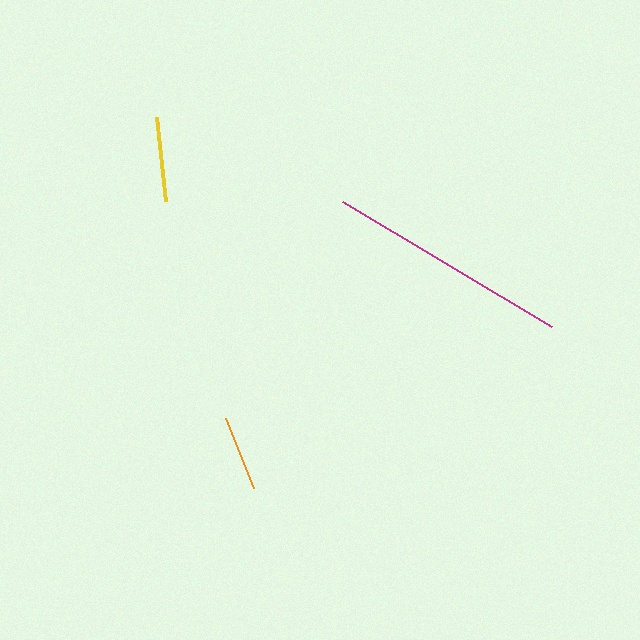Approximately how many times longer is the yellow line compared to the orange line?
The yellow line is approximately 1.1 times the length of the orange line.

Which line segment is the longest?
The magenta line is the longest at approximately 244 pixels.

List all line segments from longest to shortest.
From longest to shortest: magenta, yellow, orange.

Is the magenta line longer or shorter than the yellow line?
The magenta line is longer than the yellow line.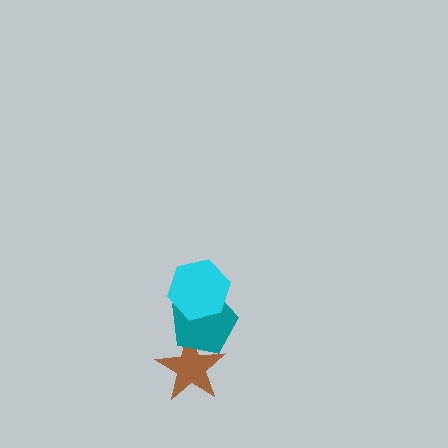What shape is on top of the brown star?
The teal pentagon is on top of the brown star.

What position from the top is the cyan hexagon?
The cyan hexagon is 1st from the top.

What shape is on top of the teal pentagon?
The cyan hexagon is on top of the teal pentagon.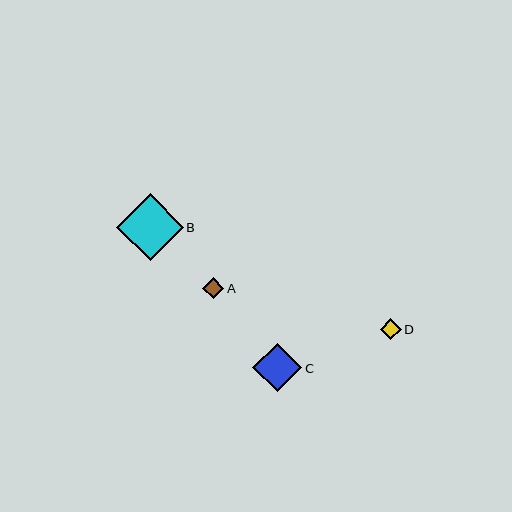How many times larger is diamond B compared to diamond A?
Diamond B is approximately 3.2 times the size of diamond A.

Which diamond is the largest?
Diamond B is the largest with a size of approximately 66 pixels.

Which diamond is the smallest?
Diamond D is the smallest with a size of approximately 21 pixels.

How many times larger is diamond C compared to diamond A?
Diamond C is approximately 2.3 times the size of diamond A.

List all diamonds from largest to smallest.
From largest to smallest: B, C, A, D.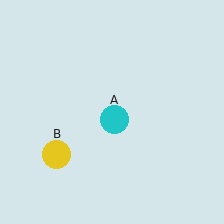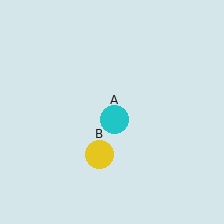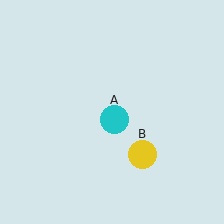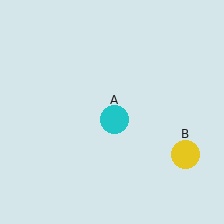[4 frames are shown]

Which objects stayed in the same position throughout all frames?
Cyan circle (object A) remained stationary.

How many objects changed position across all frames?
1 object changed position: yellow circle (object B).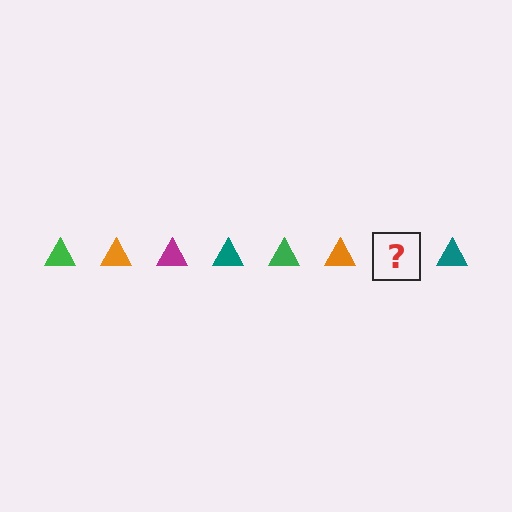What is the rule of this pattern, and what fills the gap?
The rule is that the pattern cycles through green, orange, magenta, teal triangles. The gap should be filled with a magenta triangle.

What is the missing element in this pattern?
The missing element is a magenta triangle.